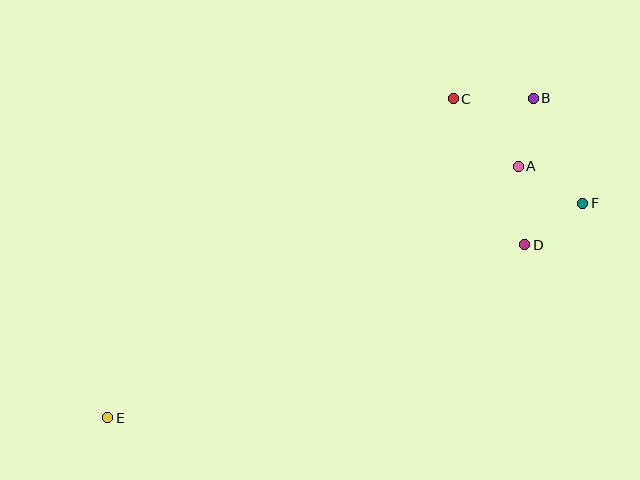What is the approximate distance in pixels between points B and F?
The distance between B and F is approximately 116 pixels.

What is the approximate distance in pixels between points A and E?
The distance between A and E is approximately 481 pixels.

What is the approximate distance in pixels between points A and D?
The distance between A and D is approximately 79 pixels.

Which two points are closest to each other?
Points A and B are closest to each other.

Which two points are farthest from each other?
Points B and E are farthest from each other.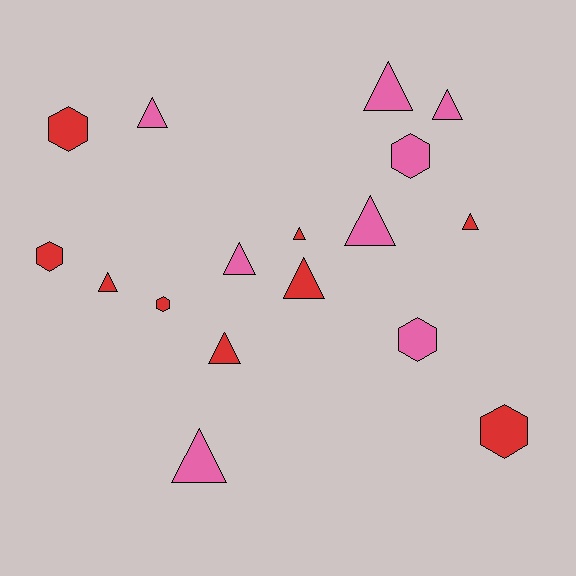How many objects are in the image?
There are 17 objects.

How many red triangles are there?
There are 5 red triangles.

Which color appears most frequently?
Red, with 9 objects.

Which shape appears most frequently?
Triangle, with 11 objects.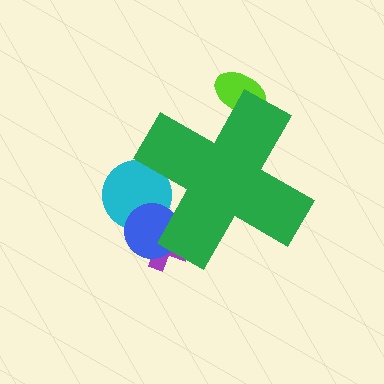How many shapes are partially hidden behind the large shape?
4 shapes are partially hidden.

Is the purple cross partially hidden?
Yes, the purple cross is partially hidden behind the green cross.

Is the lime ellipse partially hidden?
Yes, the lime ellipse is partially hidden behind the green cross.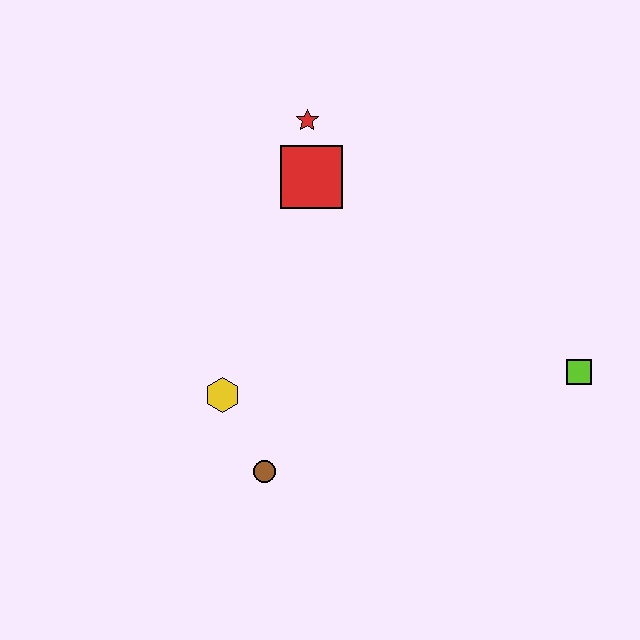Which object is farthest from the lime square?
The red star is farthest from the lime square.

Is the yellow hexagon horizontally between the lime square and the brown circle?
No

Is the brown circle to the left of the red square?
Yes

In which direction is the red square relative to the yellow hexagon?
The red square is above the yellow hexagon.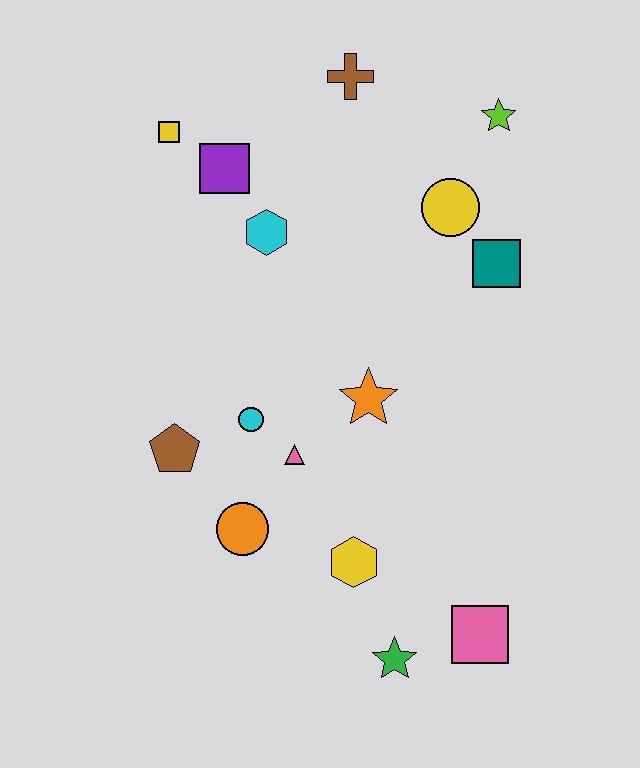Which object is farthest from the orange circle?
The lime star is farthest from the orange circle.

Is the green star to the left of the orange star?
No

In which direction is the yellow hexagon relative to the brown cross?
The yellow hexagon is below the brown cross.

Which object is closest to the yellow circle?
The teal square is closest to the yellow circle.